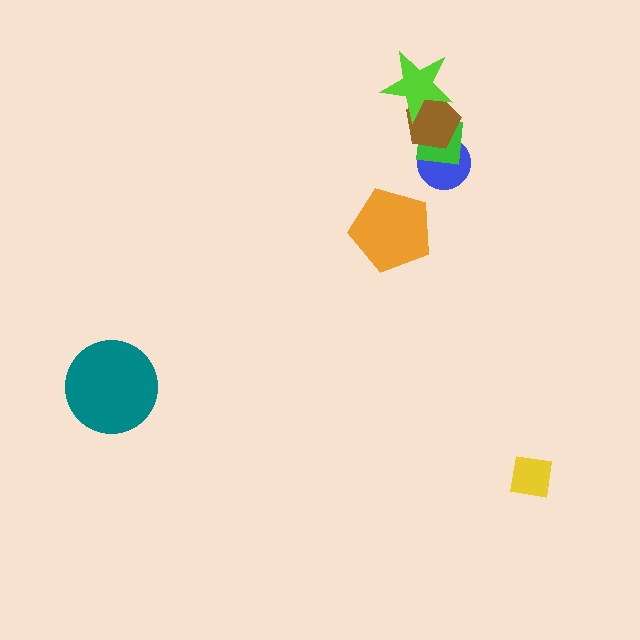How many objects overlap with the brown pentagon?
3 objects overlap with the brown pentagon.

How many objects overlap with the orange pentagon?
0 objects overlap with the orange pentagon.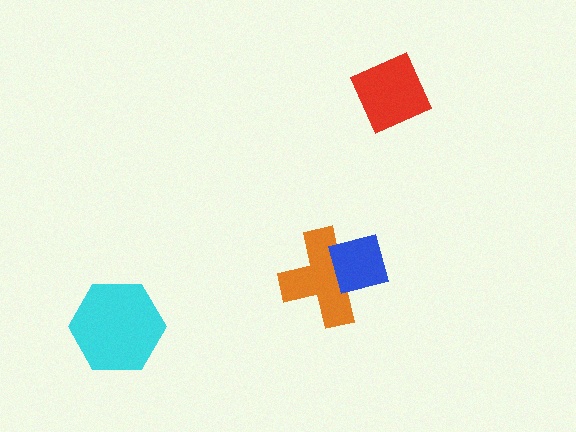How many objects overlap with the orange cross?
1 object overlaps with the orange cross.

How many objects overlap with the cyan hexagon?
0 objects overlap with the cyan hexagon.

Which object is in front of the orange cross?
The blue square is in front of the orange cross.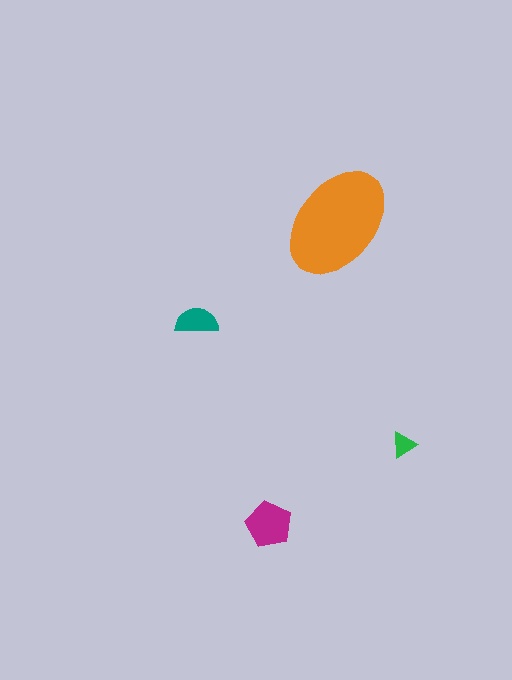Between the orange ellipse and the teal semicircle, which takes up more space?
The orange ellipse.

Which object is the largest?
The orange ellipse.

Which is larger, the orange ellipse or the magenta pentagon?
The orange ellipse.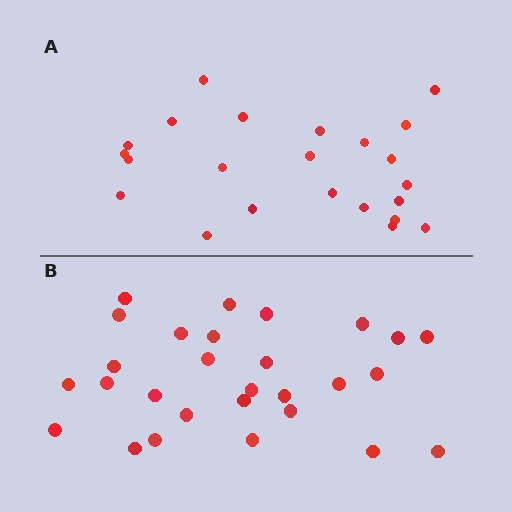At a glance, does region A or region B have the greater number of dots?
Region B (the bottom region) has more dots.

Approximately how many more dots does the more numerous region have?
Region B has about 5 more dots than region A.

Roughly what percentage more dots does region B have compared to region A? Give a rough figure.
About 20% more.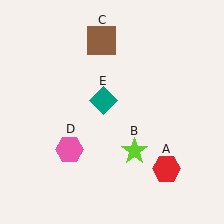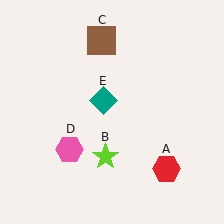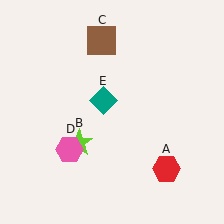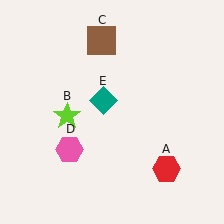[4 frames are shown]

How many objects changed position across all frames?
1 object changed position: lime star (object B).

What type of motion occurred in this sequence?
The lime star (object B) rotated clockwise around the center of the scene.